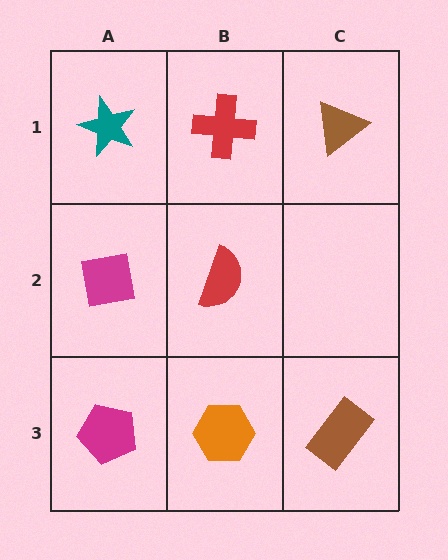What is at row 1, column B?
A red cross.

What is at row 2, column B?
A red semicircle.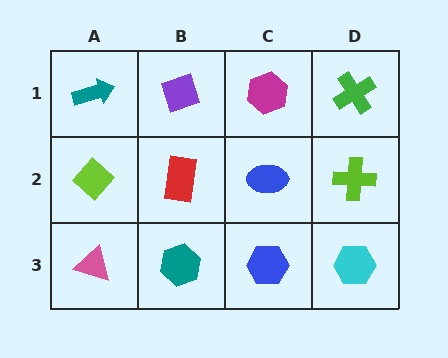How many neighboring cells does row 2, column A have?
3.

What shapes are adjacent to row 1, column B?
A red rectangle (row 2, column B), a teal arrow (row 1, column A), a magenta hexagon (row 1, column C).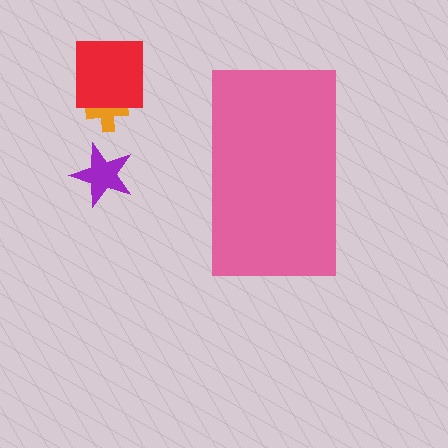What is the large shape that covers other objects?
A pink rectangle.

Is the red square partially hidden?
No, the red square is fully visible.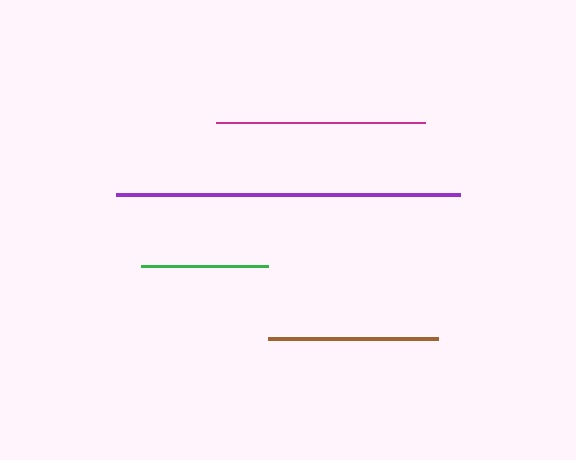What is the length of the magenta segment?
The magenta segment is approximately 208 pixels long.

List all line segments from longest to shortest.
From longest to shortest: purple, magenta, brown, green.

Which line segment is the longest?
The purple line is the longest at approximately 344 pixels.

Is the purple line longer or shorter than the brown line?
The purple line is longer than the brown line.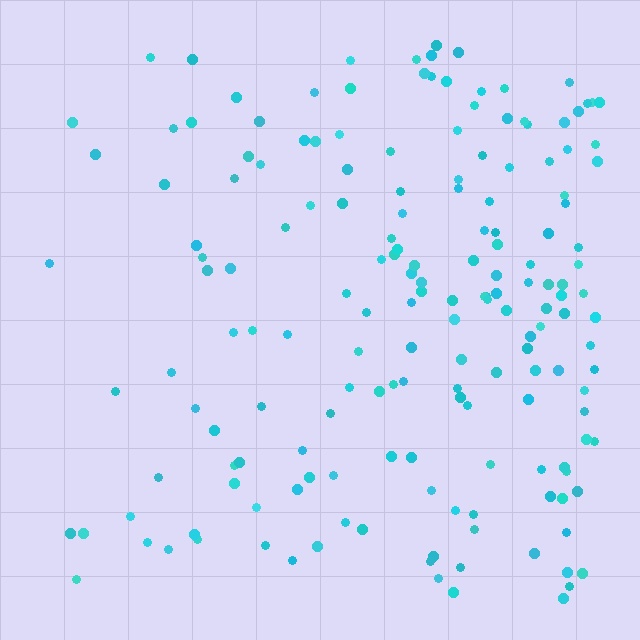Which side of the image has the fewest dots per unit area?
The left.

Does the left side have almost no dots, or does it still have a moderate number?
Still a moderate number, just noticeably fewer than the right.